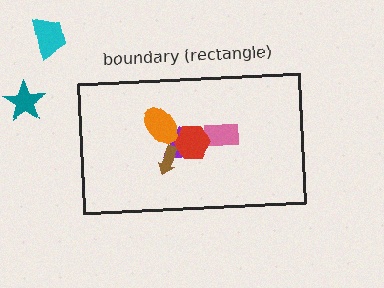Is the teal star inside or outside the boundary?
Outside.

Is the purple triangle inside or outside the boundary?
Inside.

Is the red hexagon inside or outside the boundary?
Inside.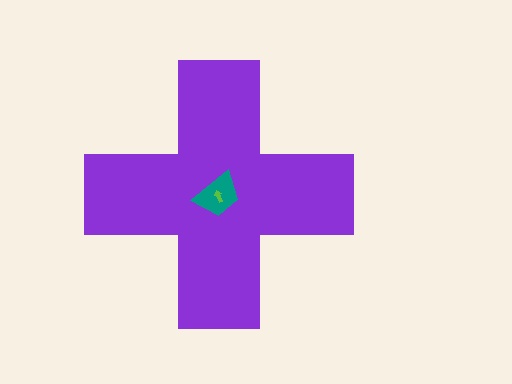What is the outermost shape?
The purple cross.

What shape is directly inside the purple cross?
The teal trapezoid.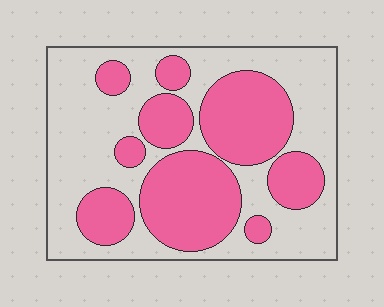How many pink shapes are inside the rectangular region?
9.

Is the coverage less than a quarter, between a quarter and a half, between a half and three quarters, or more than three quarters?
Between a quarter and a half.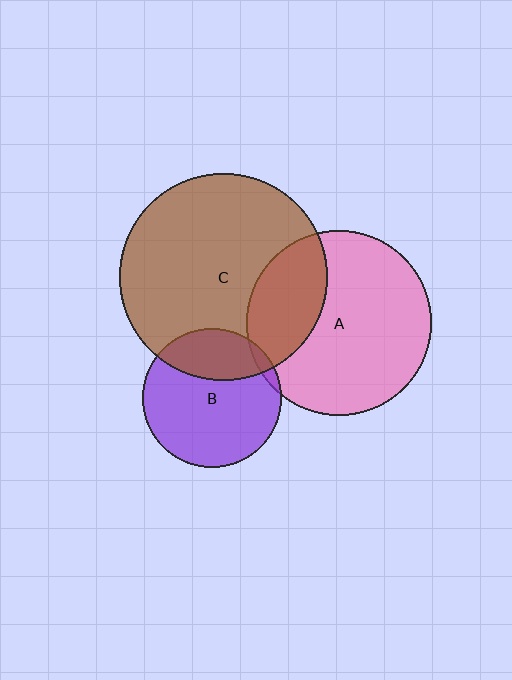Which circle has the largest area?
Circle C (brown).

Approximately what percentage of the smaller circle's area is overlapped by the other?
Approximately 5%.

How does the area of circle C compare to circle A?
Approximately 1.3 times.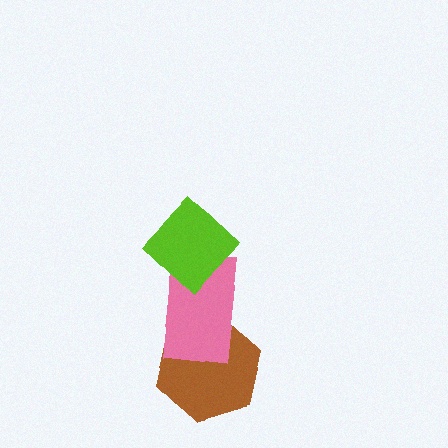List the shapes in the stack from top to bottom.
From top to bottom: the lime diamond, the pink rectangle, the brown hexagon.